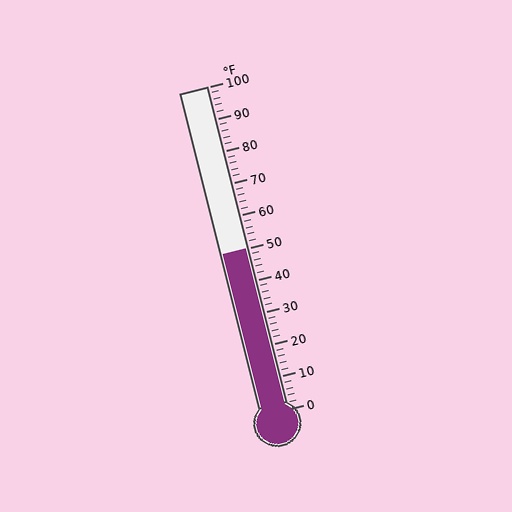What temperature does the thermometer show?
The thermometer shows approximately 50°F.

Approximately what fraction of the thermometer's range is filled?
The thermometer is filled to approximately 50% of its range.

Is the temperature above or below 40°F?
The temperature is above 40°F.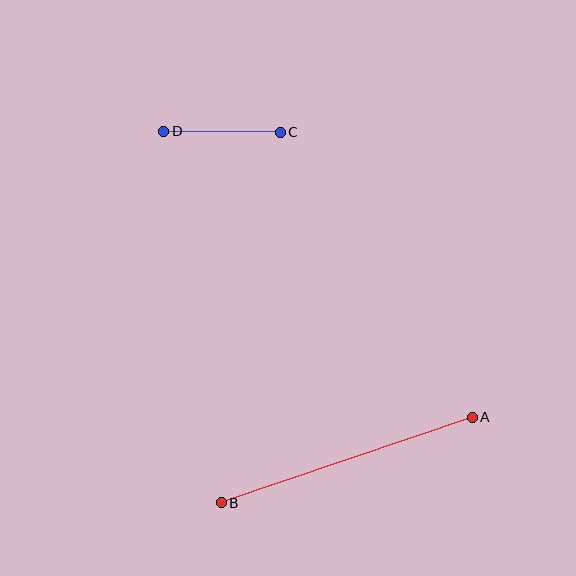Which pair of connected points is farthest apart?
Points A and B are farthest apart.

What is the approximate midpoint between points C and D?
The midpoint is at approximately (222, 132) pixels.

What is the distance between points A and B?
The distance is approximately 265 pixels.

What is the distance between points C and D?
The distance is approximately 116 pixels.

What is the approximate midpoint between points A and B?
The midpoint is at approximately (347, 460) pixels.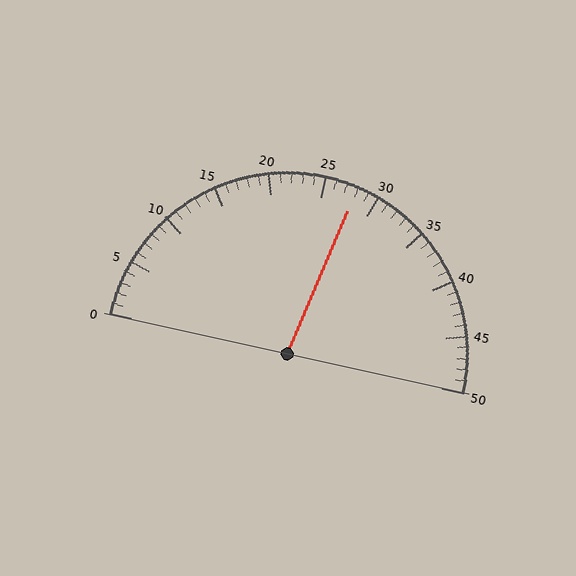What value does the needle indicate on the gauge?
The needle indicates approximately 28.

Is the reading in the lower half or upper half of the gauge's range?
The reading is in the upper half of the range (0 to 50).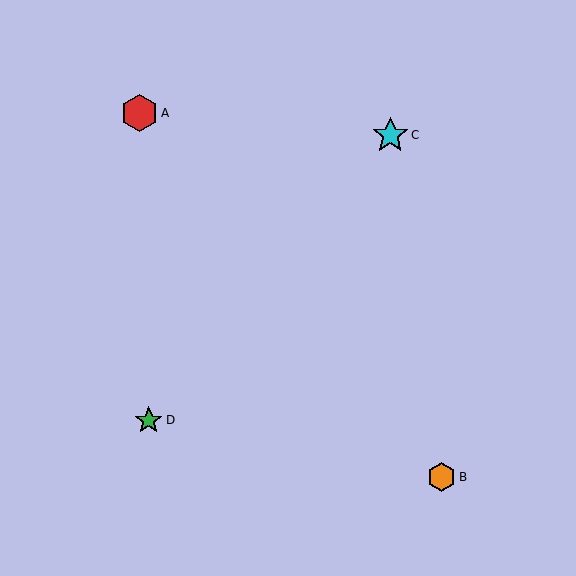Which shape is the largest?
The red hexagon (labeled A) is the largest.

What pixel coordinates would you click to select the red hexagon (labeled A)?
Click at (140, 113) to select the red hexagon A.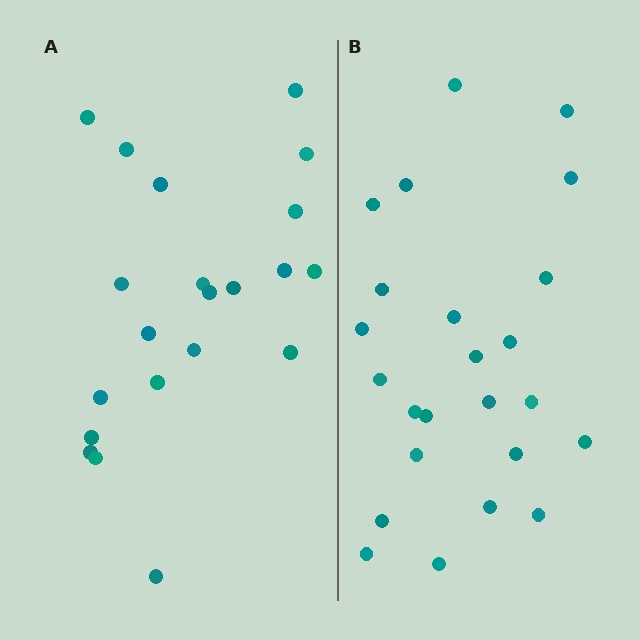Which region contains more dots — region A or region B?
Region B (the right region) has more dots.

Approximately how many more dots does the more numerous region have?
Region B has just a few more — roughly 2 or 3 more dots than region A.